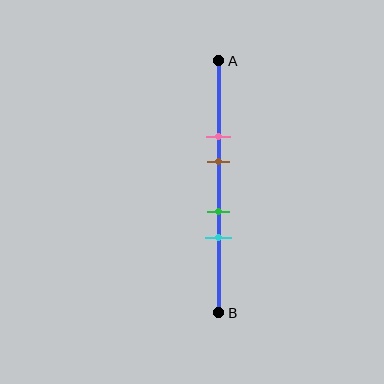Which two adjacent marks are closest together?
The green and cyan marks are the closest adjacent pair.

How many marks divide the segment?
There are 4 marks dividing the segment.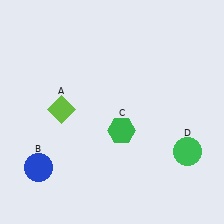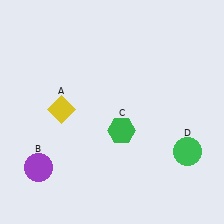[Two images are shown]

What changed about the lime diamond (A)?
In Image 1, A is lime. In Image 2, it changed to yellow.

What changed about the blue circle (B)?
In Image 1, B is blue. In Image 2, it changed to purple.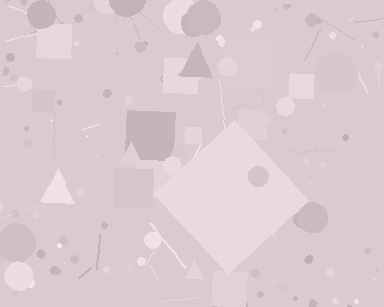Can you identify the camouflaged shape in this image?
The camouflaged shape is a diamond.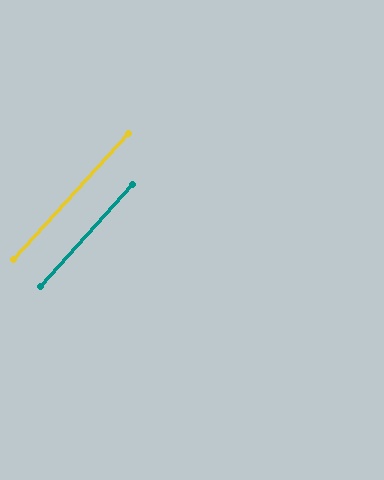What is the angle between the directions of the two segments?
Approximately 0 degrees.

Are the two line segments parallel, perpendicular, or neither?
Parallel — their directions differ by only 0.1°.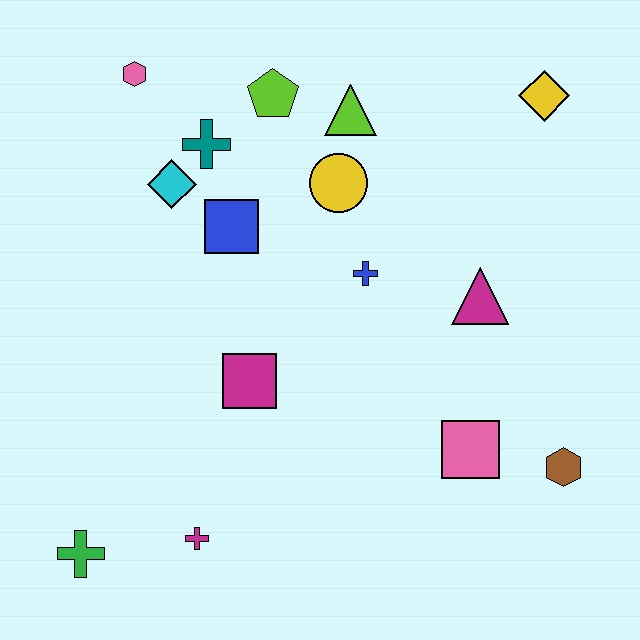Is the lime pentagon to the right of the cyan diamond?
Yes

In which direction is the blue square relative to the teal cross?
The blue square is below the teal cross.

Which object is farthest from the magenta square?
The yellow diamond is farthest from the magenta square.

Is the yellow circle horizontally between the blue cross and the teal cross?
Yes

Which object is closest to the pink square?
The brown hexagon is closest to the pink square.